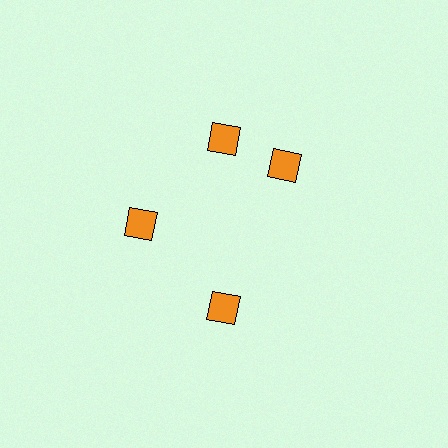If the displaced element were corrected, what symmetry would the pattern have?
It would have 4-fold rotational symmetry — the pattern would map onto itself every 90 degrees.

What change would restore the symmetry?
The symmetry would be restored by rotating it back into even spacing with its neighbors so that all 4 diamonds sit at equal angles and equal distance from the center.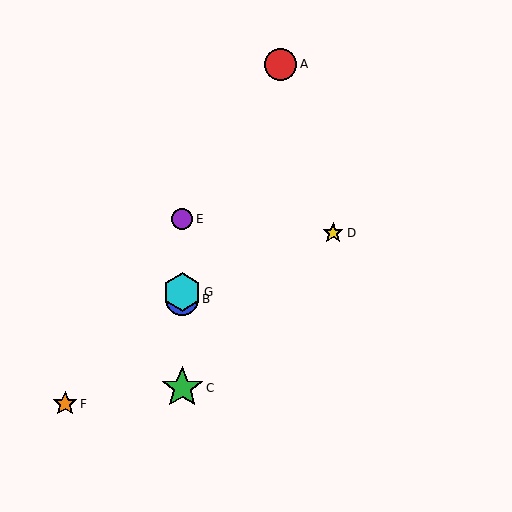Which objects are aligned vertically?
Objects B, C, E, G are aligned vertically.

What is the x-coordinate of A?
Object A is at x≈281.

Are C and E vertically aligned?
Yes, both are at x≈182.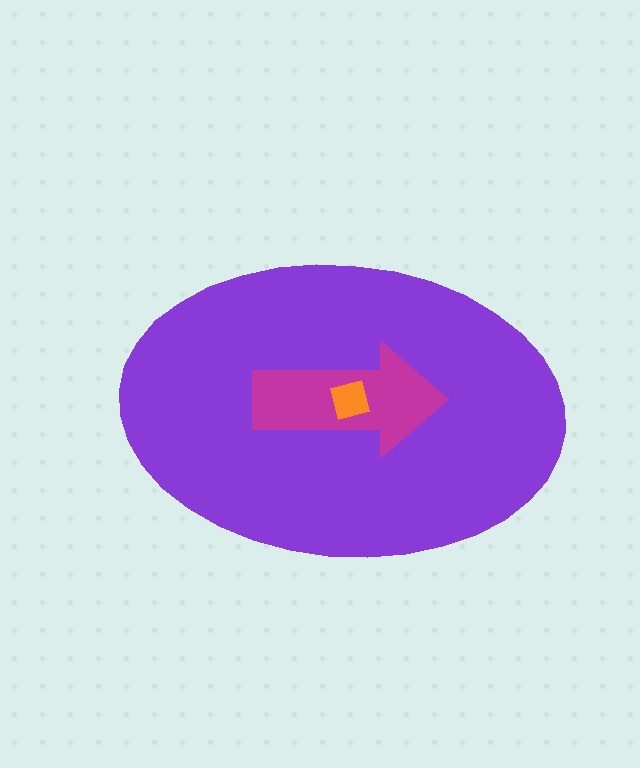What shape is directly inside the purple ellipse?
The magenta arrow.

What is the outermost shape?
The purple ellipse.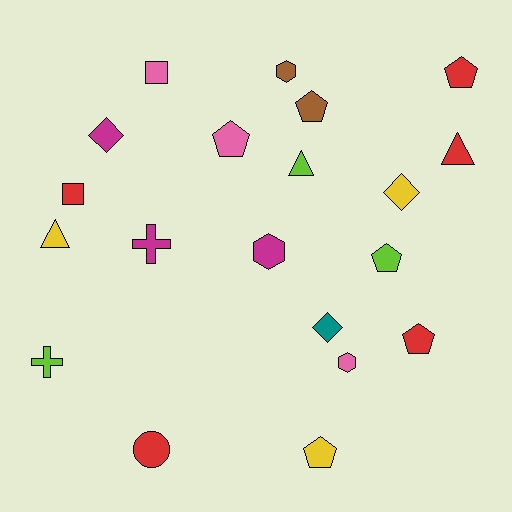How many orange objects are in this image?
There are no orange objects.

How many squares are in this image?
There are 2 squares.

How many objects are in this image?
There are 20 objects.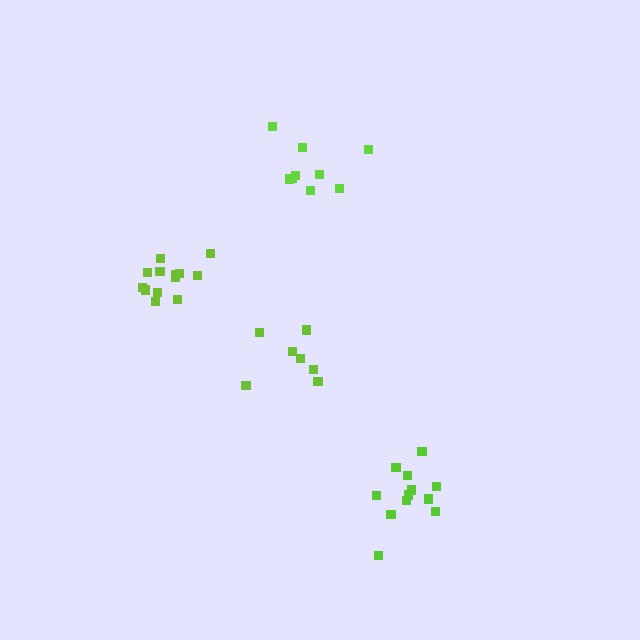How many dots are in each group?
Group 1: 9 dots, Group 2: 13 dots, Group 3: 12 dots, Group 4: 7 dots (41 total).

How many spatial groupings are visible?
There are 4 spatial groupings.